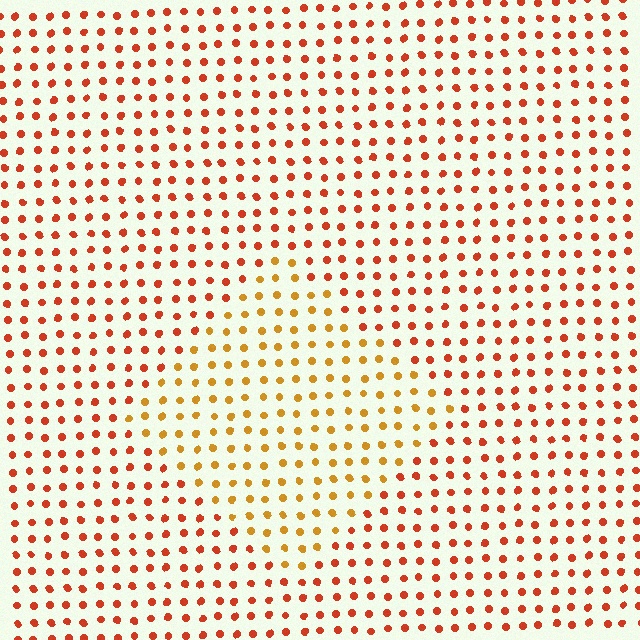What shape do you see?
I see a diamond.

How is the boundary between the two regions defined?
The boundary is defined purely by a slight shift in hue (about 30 degrees). Spacing, size, and orientation are identical on both sides.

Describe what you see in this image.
The image is filled with small red elements in a uniform arrangement. A diamond-shaped region is visible where the elements are tinted to a slightly different hue, forming a subtle color boundary.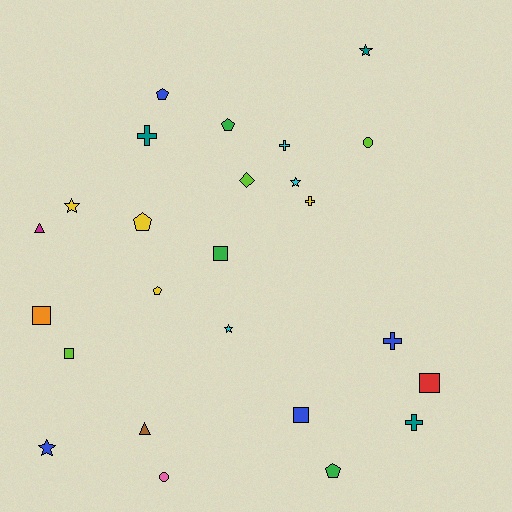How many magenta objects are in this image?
There is 1 magenta object.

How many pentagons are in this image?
There are 5 pentagons.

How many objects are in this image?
There are 25 objects.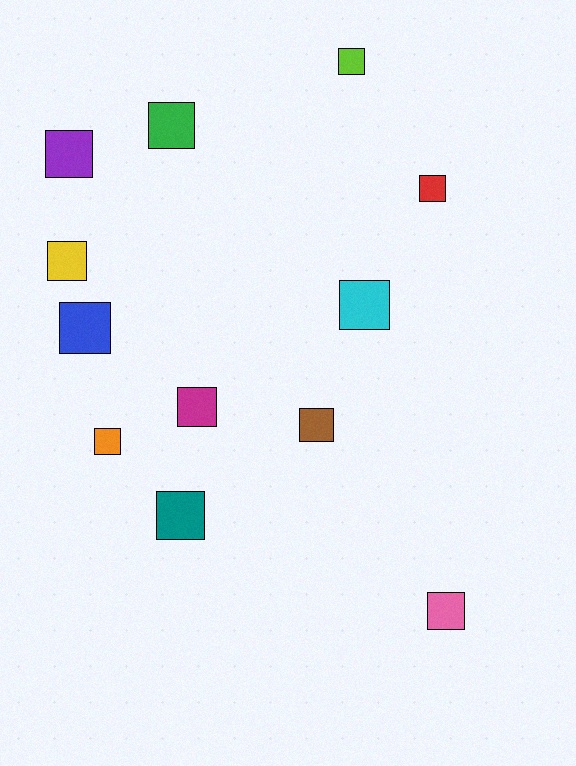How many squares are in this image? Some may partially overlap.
There are 12 squares.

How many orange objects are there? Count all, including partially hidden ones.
There is 1 orange object.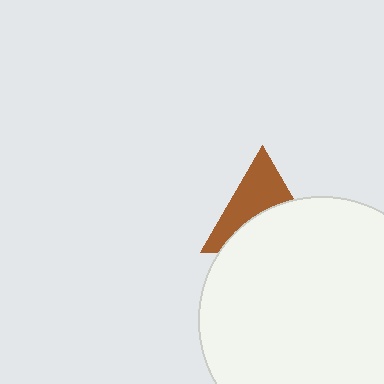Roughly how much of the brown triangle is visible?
About half of it is visible (roughly 49%).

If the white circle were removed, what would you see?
You would see the complete brown triangle.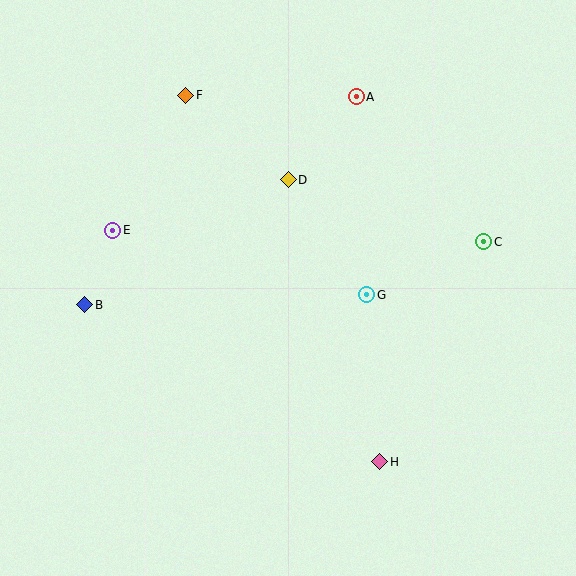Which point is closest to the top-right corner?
Point A is closest to the top-right corner.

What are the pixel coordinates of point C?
Point C is at (484, 242).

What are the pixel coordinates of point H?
Point H is at (380, 462).